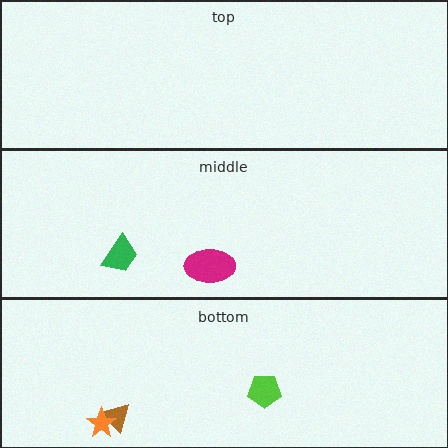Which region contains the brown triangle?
The bottom region.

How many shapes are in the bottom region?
3.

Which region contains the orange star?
The bottom region.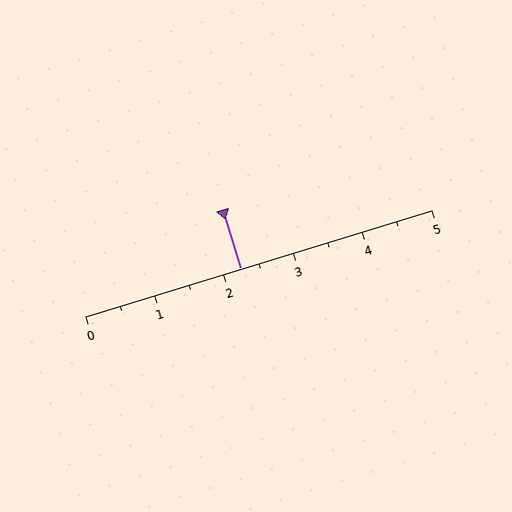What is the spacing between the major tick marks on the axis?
The major ticks are spaced 1 apart.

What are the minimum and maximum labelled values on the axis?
The axis runs from 0 to 5.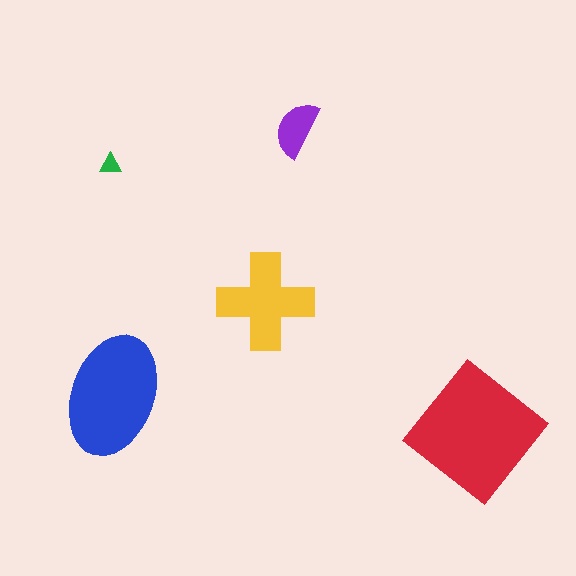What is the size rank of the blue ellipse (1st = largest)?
2nd.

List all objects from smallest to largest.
The green triangle, the purple semicircle, the yellow cross, the blue ellipse, the red diamond.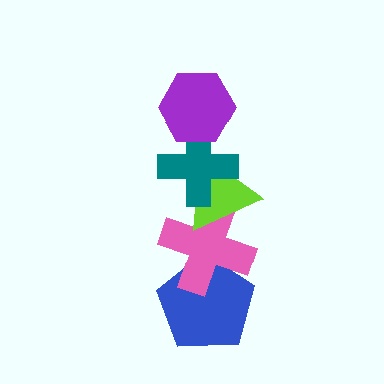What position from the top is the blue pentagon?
The blue pentagon is 5th from the top.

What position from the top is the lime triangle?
The lime triangle is 3rd from the top.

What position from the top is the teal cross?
The teal cross is 2nd from the top.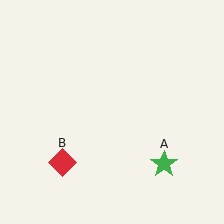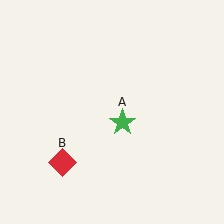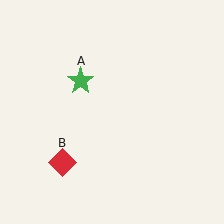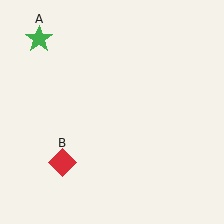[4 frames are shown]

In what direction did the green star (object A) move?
The green star (object A) moved up and to the left.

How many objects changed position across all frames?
1 object changed position: green star (object A).